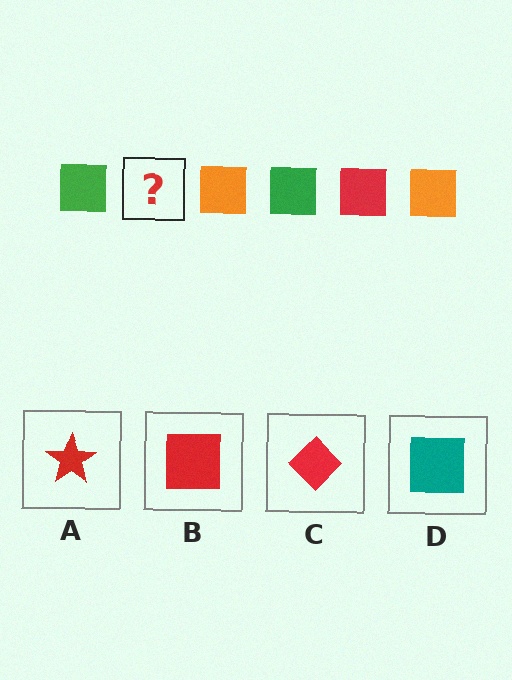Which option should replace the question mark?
Option B.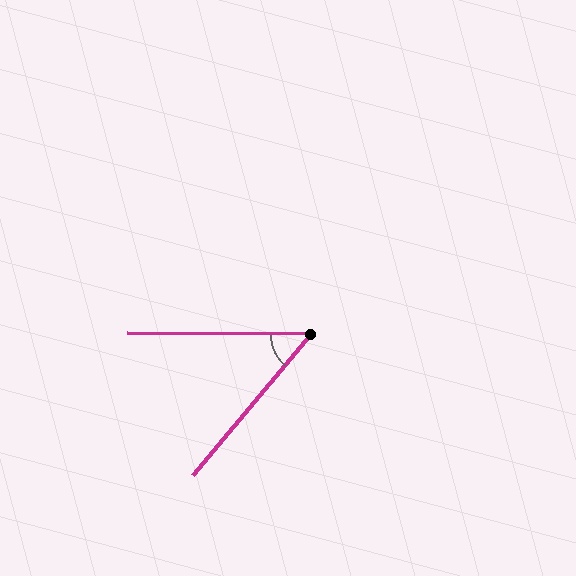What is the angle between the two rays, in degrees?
Approximately 50 degrees.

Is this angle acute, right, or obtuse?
It is acute.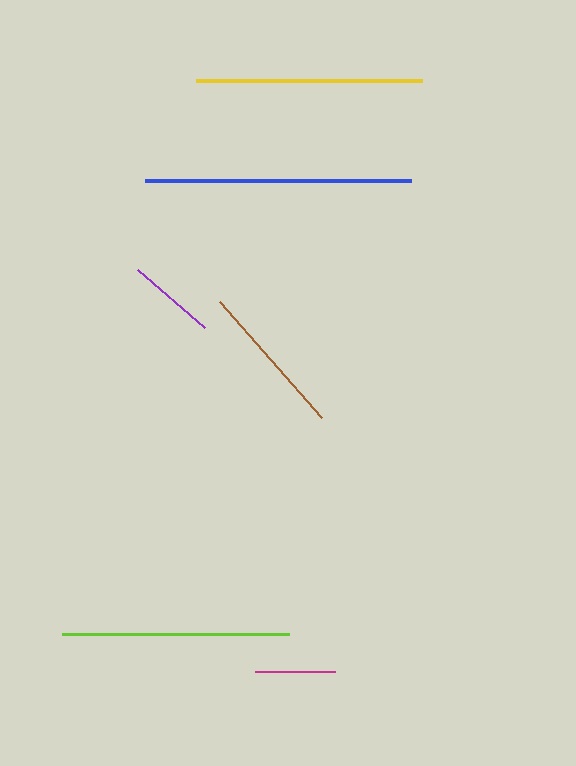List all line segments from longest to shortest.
From longest to shortest: blue, lime, yellow, brown, purple, magenta.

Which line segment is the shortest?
The magenta line is the shortest at approximately 80 pixels.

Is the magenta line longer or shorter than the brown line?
The brown line is longer than the magenta line.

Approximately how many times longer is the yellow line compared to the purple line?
The yellow line is approximately 2.6 times the length of the purple line.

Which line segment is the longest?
The blue line is the longest at approximately 266 pixels.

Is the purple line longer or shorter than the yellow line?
The yellow line is longer than the purple line.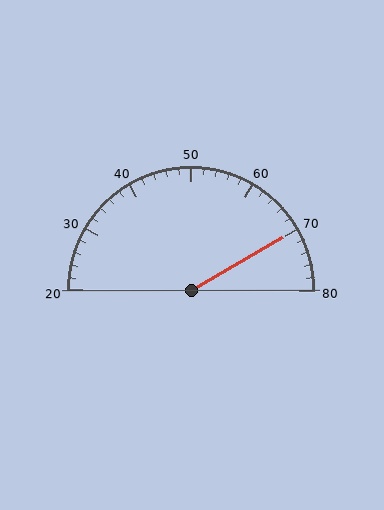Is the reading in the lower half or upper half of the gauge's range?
The reading is in the upper half of the range (20 to 80).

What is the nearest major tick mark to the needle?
The nearest major tick mark is 70.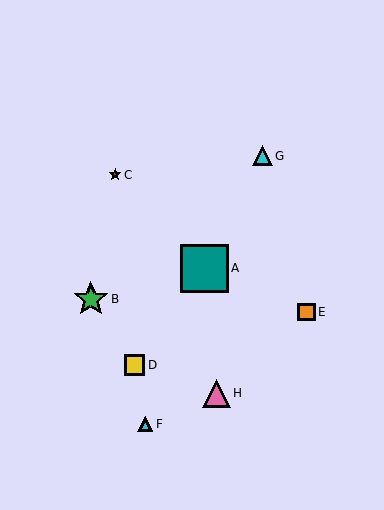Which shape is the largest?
The teal square (labeled A) is the largest.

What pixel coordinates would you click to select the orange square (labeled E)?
Click at (306, 312) to select the orange square E.